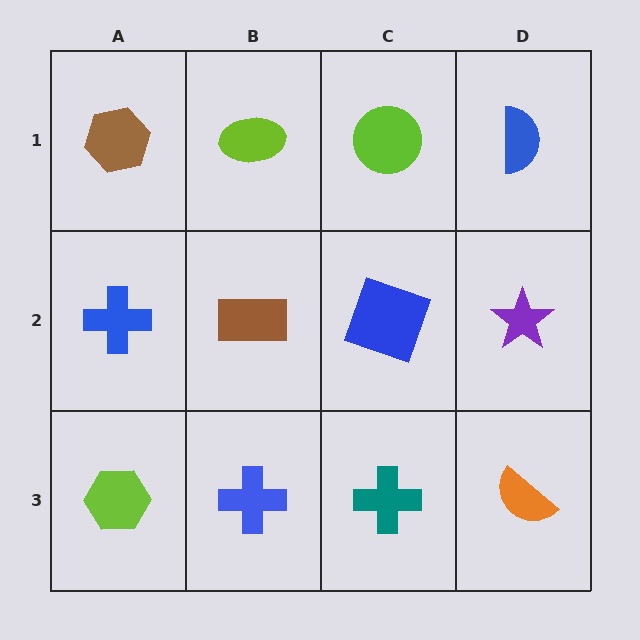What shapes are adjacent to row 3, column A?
A blue cross (row 2, column A), a blue cross (row 3, column B).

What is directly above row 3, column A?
A blue cross.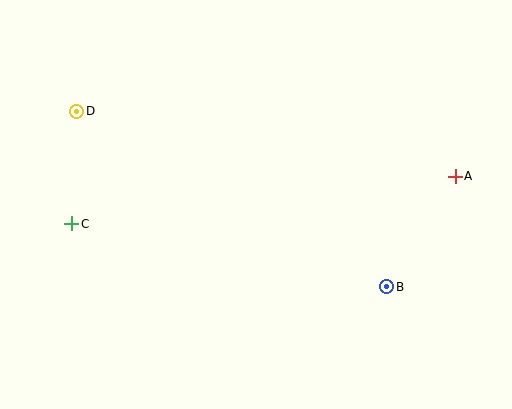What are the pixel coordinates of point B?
Point B is at (387, 287).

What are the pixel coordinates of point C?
Point C is at (72, 224).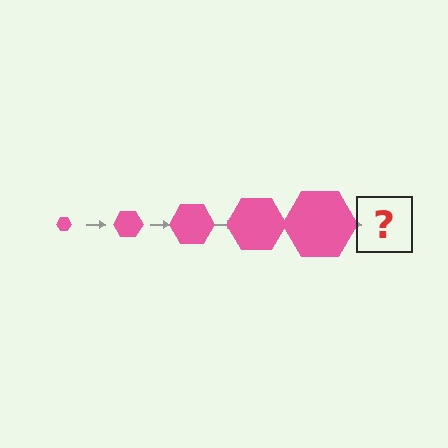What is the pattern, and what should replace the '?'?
The pattern is that the hexagon gets progressively larger each step. The '?' should be a pink hexagon, larger than the previous one.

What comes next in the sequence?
The next element should be a pink hexagon, larger than the previous one.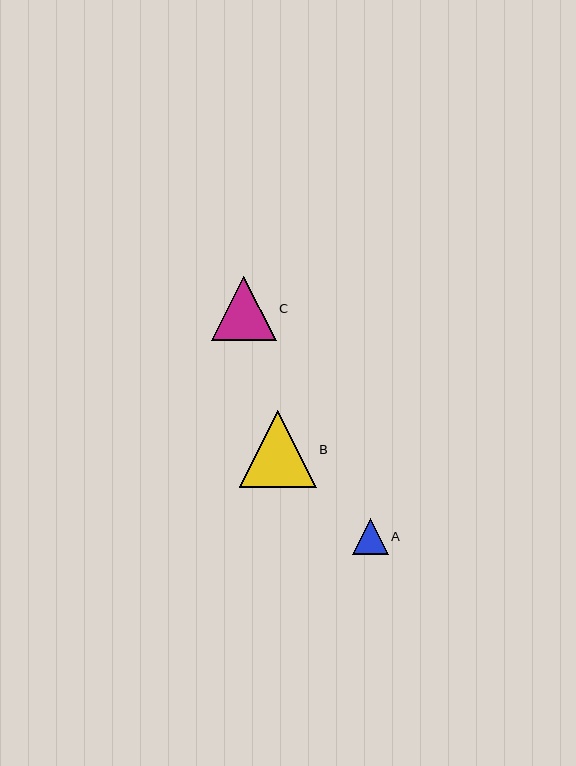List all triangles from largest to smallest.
From largest to smallest: B, C, A.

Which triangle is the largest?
Triangle B is the largest with a size of approximately 77 pixels.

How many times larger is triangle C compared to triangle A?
Triangle C is approximately 1.8 times the size of triangle A.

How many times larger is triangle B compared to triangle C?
Triangle B is approximately 1.2 times the size of triangle C.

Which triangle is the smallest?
Triangle A is the smallest with a size of approximately 36 pixels.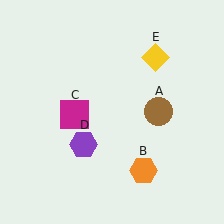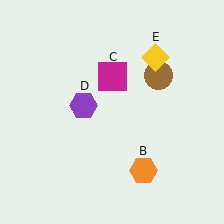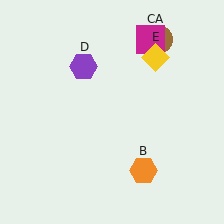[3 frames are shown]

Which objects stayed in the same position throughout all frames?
Orange hexagon (object B) and yellow diamond (object E) remained stationary.